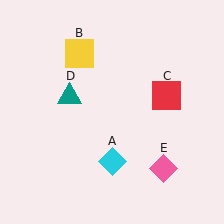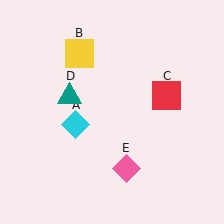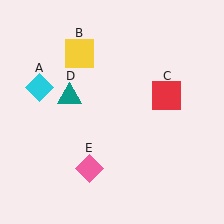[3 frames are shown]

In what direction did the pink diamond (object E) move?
The pink diamond (object E) moved left.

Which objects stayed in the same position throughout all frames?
Yellow square (object B) and red square (object C) and teal triangle (object D) remained stationary.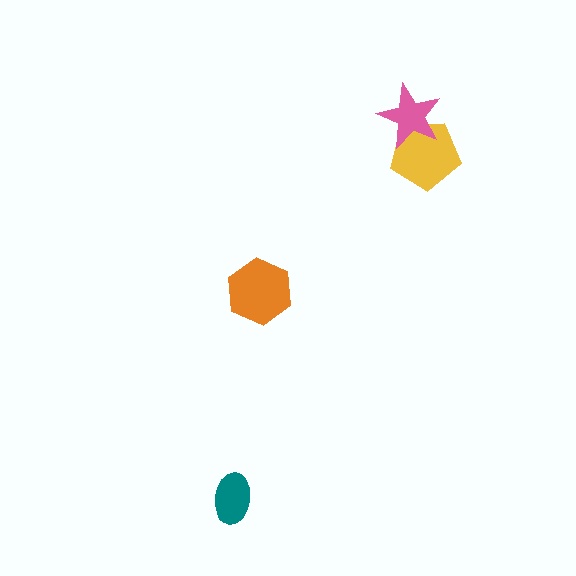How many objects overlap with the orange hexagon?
0 objects overlap with the orange hexagon.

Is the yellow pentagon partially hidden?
Yes, it is partially covered by another shape.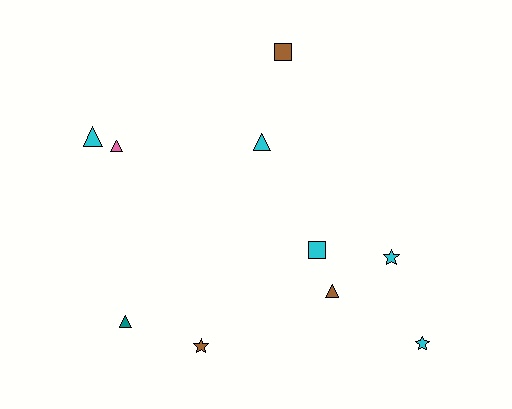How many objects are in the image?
There are 10 objects.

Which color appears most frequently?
Cyan, with 5 objects.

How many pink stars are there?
There are no pink stars.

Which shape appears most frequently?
Triangle, with 5 objects.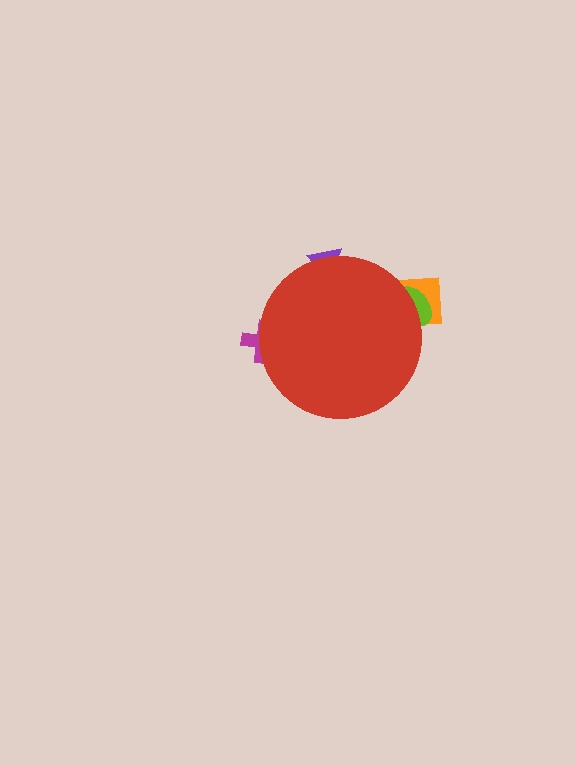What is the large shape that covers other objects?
A red circle.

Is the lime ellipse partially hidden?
Yes, the lime ellipse is partially hidden behind the red circle.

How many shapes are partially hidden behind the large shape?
4 shapes are partially hidden.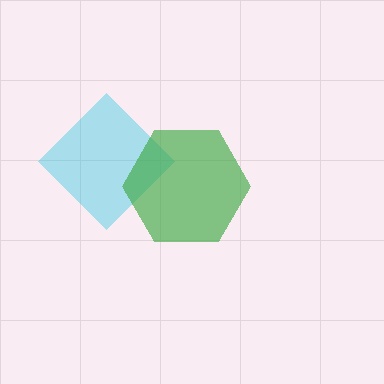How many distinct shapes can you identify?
There are 2 distinct shapes: a cyan diamond, a green hexagon.